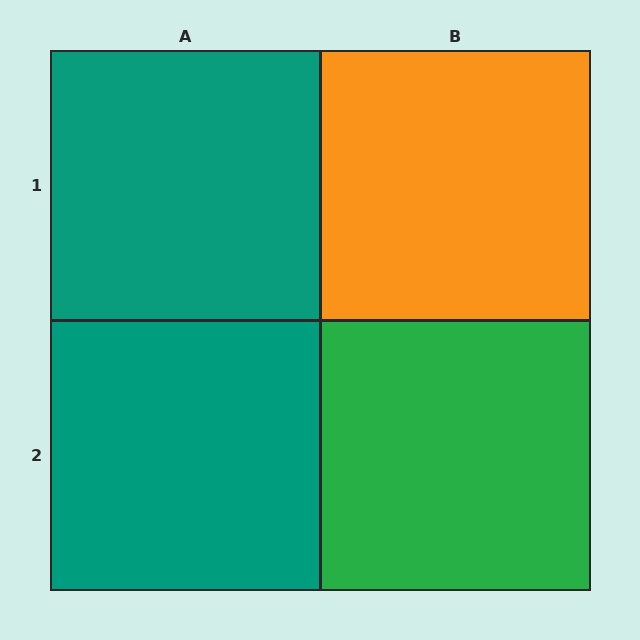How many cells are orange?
1 cell is orange.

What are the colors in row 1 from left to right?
Teal, orange.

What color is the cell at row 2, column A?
Teal.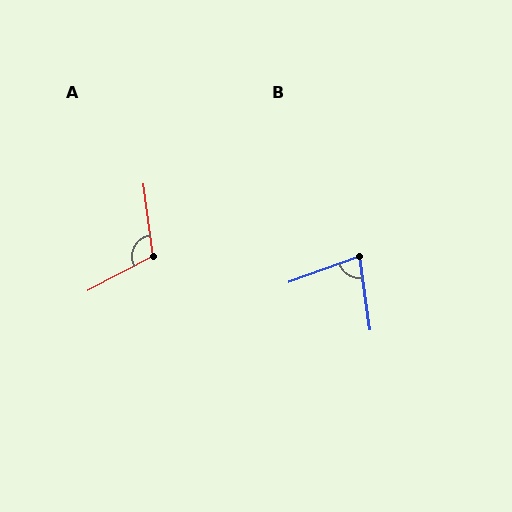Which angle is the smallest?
B, at approximately 78 degrees.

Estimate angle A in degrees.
Approximately 110 degrees.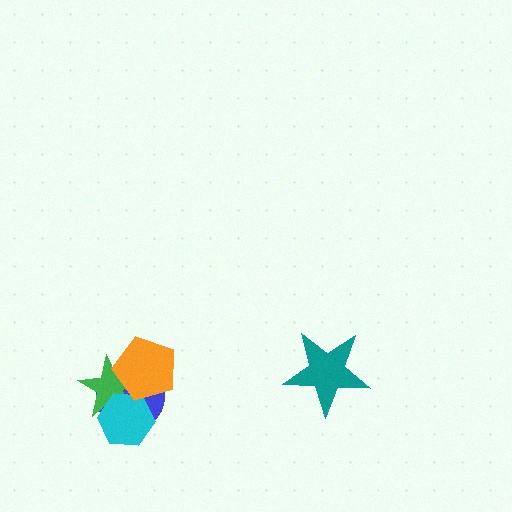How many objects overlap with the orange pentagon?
3 objects overlap with the orange pentagon.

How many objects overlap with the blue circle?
3 objects overlap with the blue circle.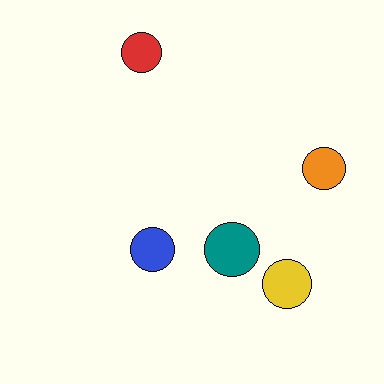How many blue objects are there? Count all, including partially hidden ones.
There is 1 blue object.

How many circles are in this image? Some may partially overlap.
There are 5 circles.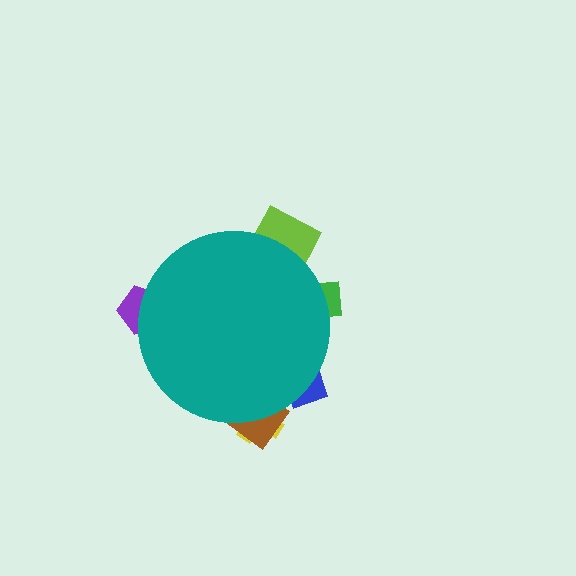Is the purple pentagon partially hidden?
Yes, the purple pentagon is partially hidden behind the teal circle.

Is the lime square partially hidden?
Yes, the lime square is partially hidden behind the teal circle.